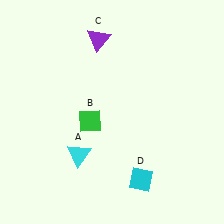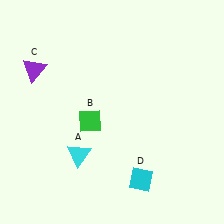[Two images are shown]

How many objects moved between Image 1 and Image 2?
1 object moved between the two images.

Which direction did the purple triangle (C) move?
The purple triangle (C) moved left.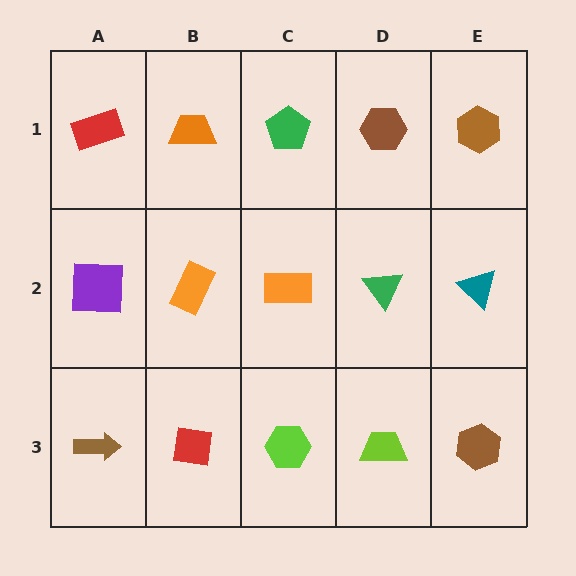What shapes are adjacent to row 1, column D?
A green triangle (row 2, column D), a green pentagon (row 1, column C), a brown hexagon (row 1, column E).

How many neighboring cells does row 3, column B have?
3.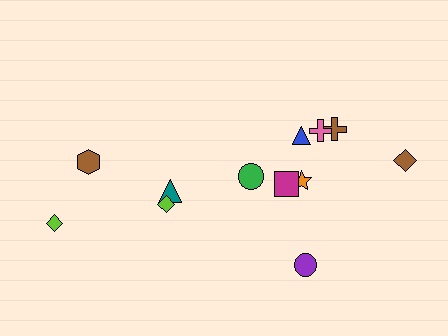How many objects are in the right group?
There are 8 objects.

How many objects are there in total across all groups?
There are 12 objects.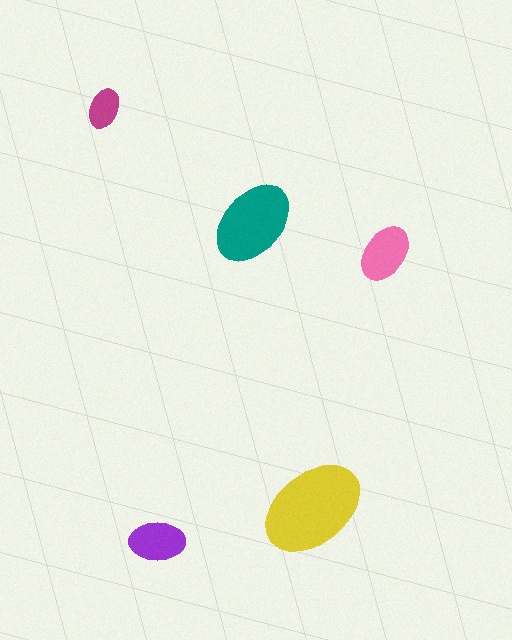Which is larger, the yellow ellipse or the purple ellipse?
The yellow one.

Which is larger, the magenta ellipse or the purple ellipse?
The purple one.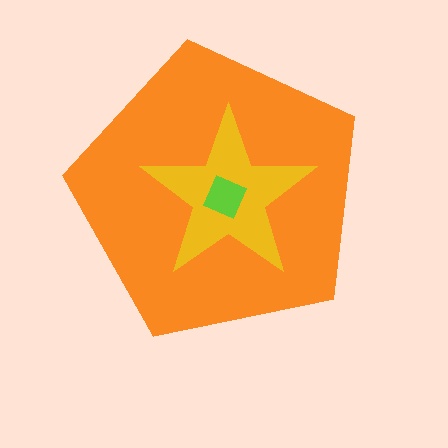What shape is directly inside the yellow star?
The lime diamond.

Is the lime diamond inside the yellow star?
Yes.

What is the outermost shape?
The orange pentagon.